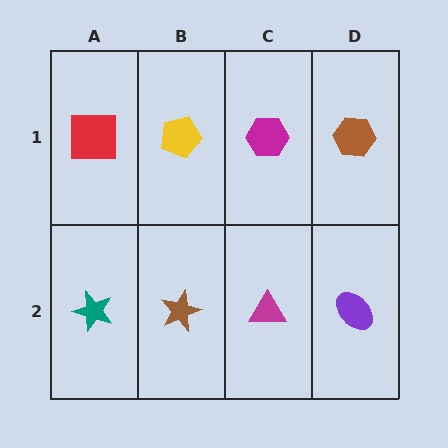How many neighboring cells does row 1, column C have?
3.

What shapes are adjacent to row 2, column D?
A brown hexagon (row 1, column D), a magenta triangle (row 2, column C).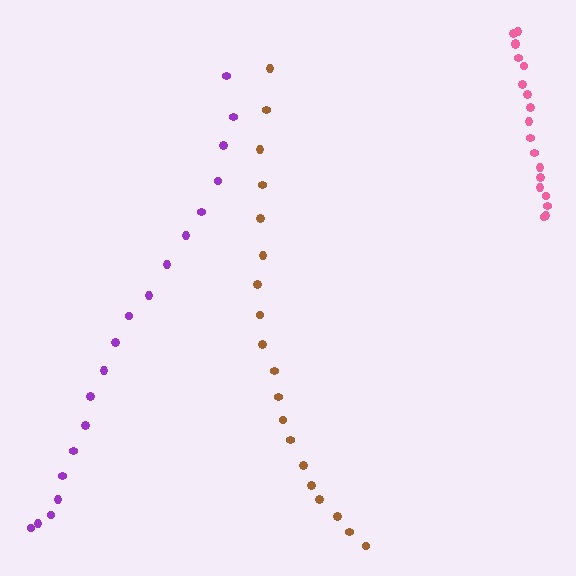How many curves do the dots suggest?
There are 3 distinct paths.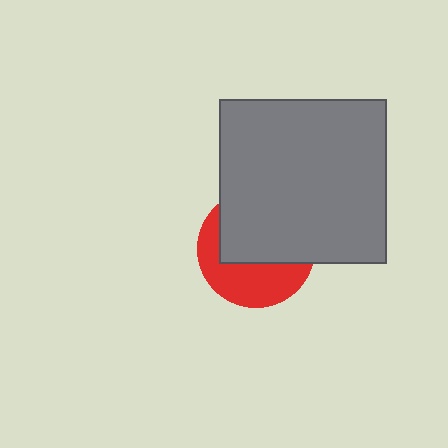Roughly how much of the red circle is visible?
A small part of it is visible (roughly 44%).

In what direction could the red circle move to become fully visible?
The red circle could move down. That would shift it out from behind the gray rectangle entirely.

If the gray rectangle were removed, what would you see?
You would see the complete red circle.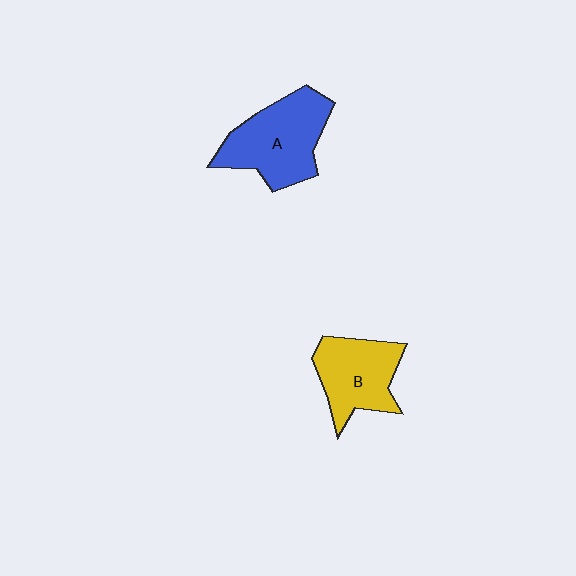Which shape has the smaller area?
Shape B (yellow).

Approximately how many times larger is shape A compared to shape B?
Approximately 1.2 times.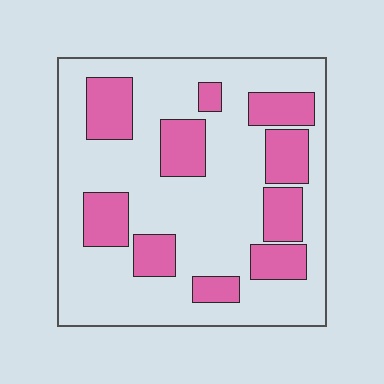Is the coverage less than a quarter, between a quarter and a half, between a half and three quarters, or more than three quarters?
Between a quarter and a half.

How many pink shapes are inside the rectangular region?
10.